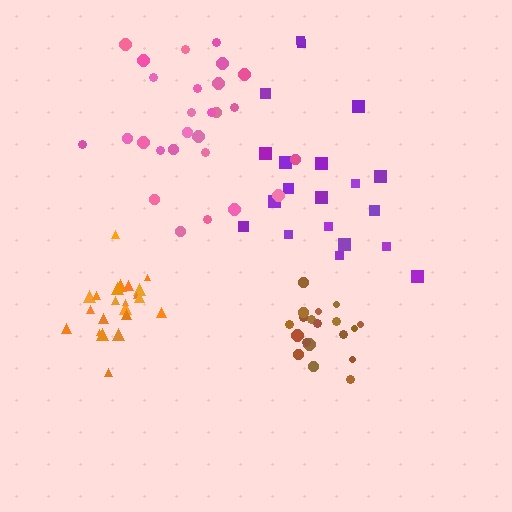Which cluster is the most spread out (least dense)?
Purple.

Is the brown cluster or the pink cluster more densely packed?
Brown.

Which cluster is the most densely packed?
Orange.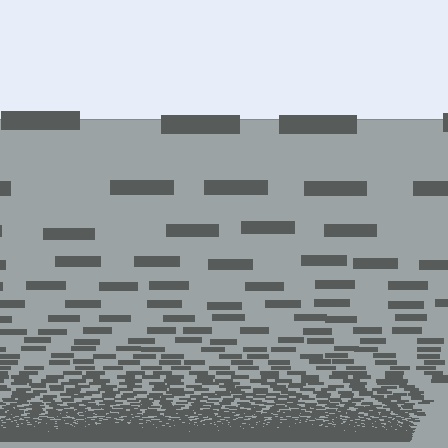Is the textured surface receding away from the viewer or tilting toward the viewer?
The surface appears to tilt toward the viewer. Texture elements get larger and sparser toward the top.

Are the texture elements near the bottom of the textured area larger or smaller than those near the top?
Smaller. The gradient is inverted — elements near the bottom are smaller and denser.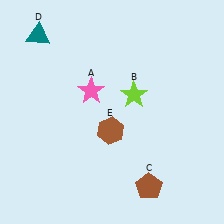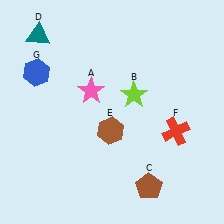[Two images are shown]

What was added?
A red cross (F), a blue hexagon (G) were added in Image 2.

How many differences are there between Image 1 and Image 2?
There are 2 differences between the two images.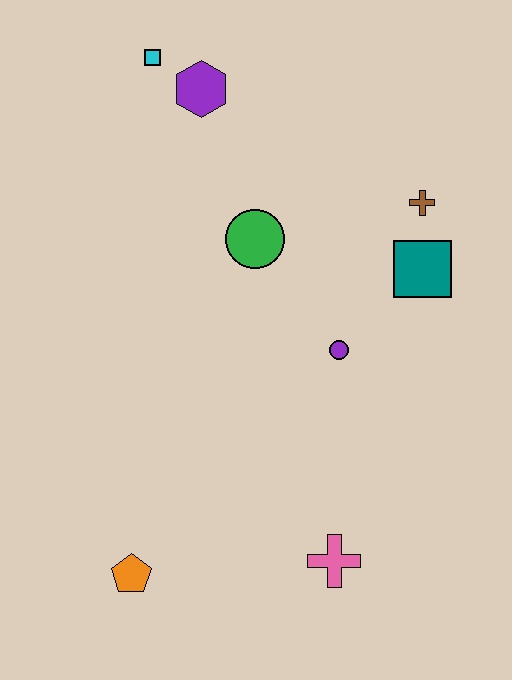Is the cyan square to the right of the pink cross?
No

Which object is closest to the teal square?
The brown cross is closest to the teal square.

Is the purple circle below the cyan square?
Yes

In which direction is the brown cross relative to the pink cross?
The brown cross is above the pink cross.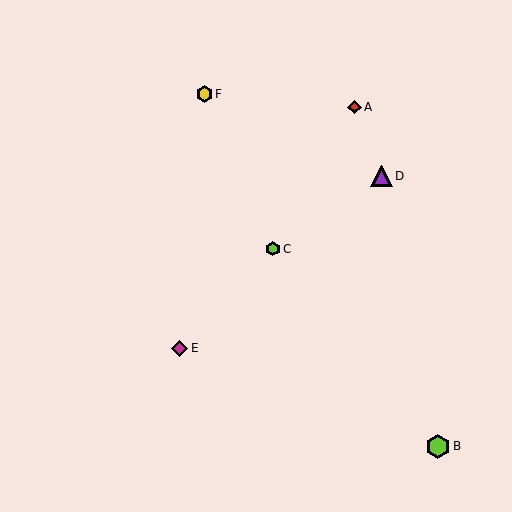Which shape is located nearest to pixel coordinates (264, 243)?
The lime hexagon (labeled C) at (273, 249) is nearest to that location.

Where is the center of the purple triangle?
The center of the purple triangle is at (382, 176).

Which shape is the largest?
The lime hexagon (labeled B) is the largest.